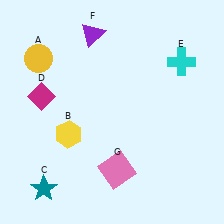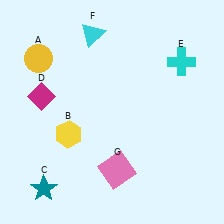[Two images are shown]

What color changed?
The triangle (F) changed from purple in Image 1 to cyan in Image 2.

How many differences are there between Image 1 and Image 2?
There is 1 difference between the two images.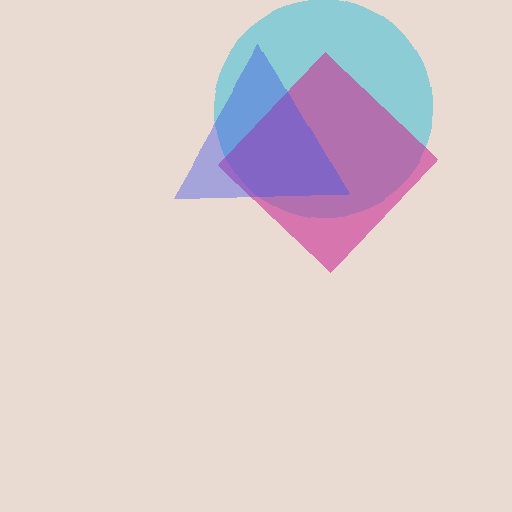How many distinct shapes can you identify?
There are 3 distinct shapes: a cyan circle, a magenta diamond, a blue triangle.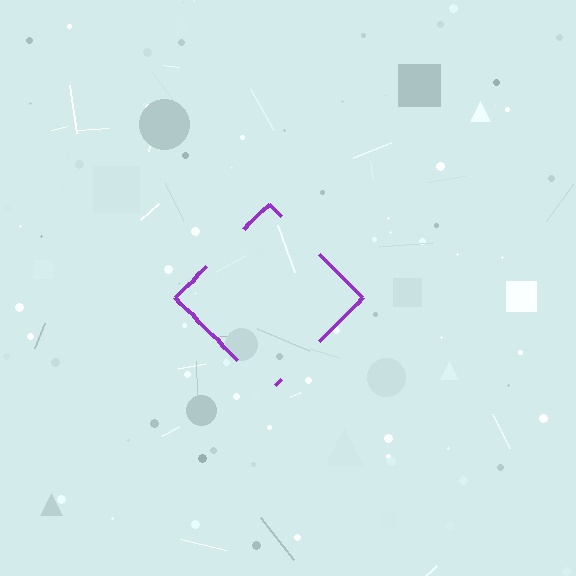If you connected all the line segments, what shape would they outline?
They would outline a diamond.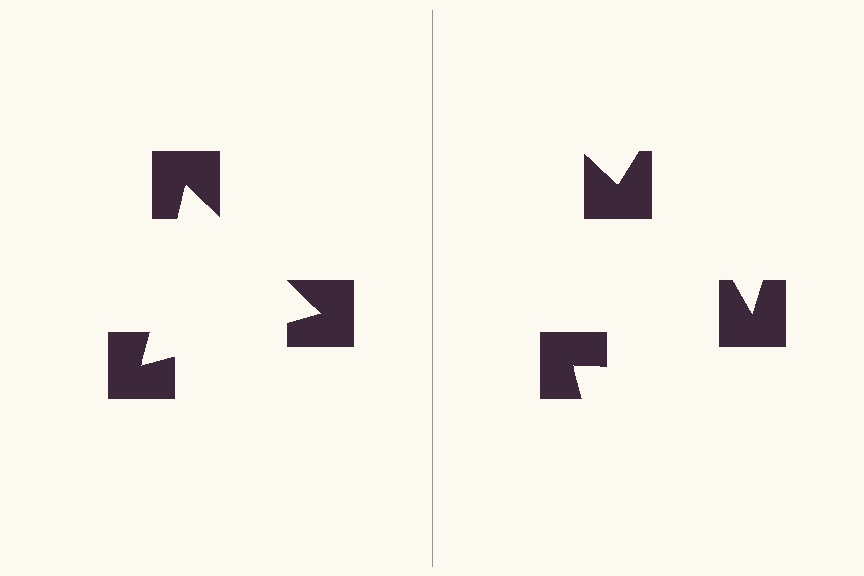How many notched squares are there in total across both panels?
6 — 3 on each side.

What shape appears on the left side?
An illusory triangle.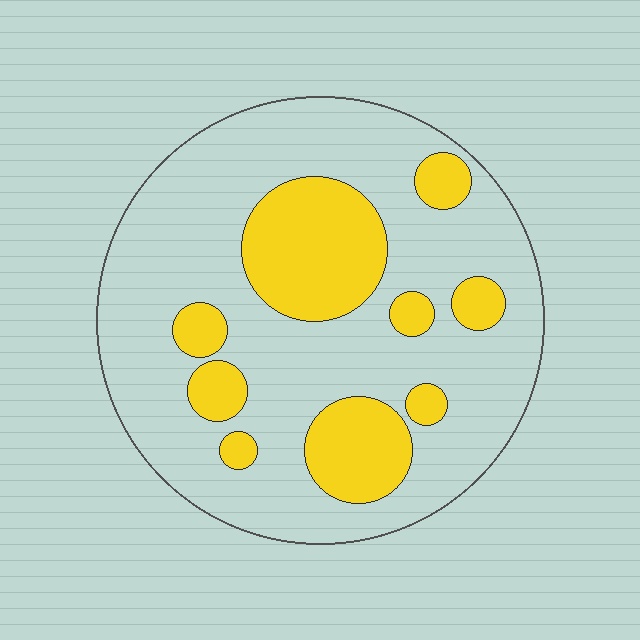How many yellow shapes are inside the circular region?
9.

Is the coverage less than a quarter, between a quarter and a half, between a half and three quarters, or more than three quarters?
Between a quarter and a half.